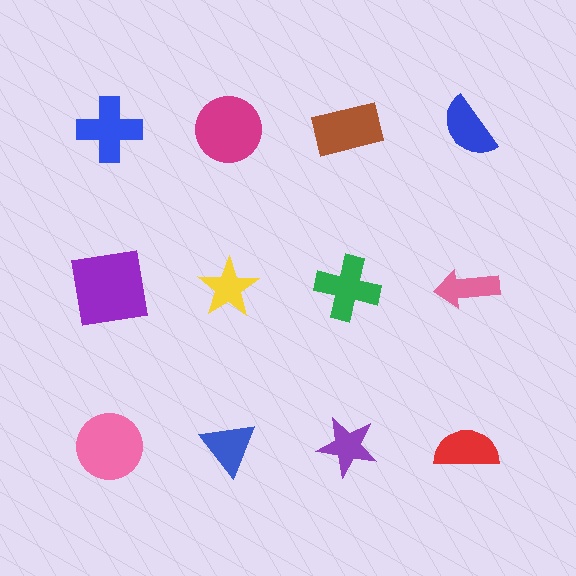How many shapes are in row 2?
4 shapes.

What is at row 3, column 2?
A blue triangle.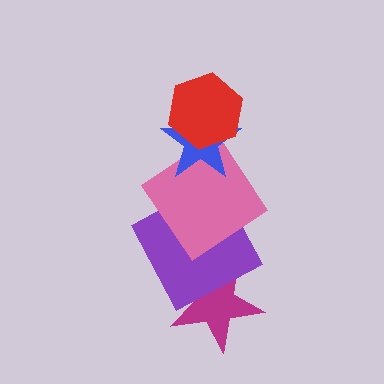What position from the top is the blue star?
The blue star is 2nd from the top.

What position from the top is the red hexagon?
The red hexagon is 1st from the top.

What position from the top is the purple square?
The purple square is 4th from the top.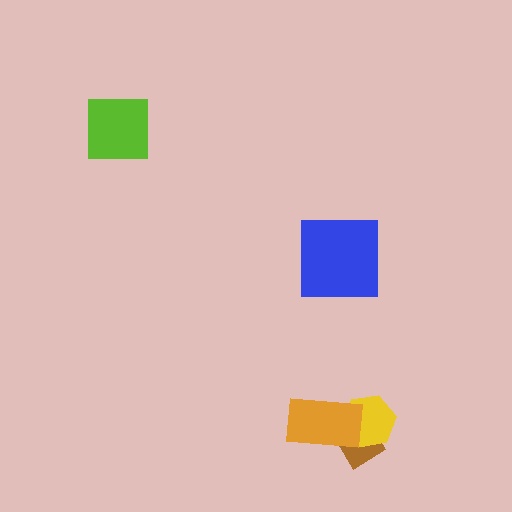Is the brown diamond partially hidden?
Yes, it is partially covered by another shape.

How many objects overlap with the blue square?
0 objects overlap with the blue square.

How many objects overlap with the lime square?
0 objects overlap with the lime square.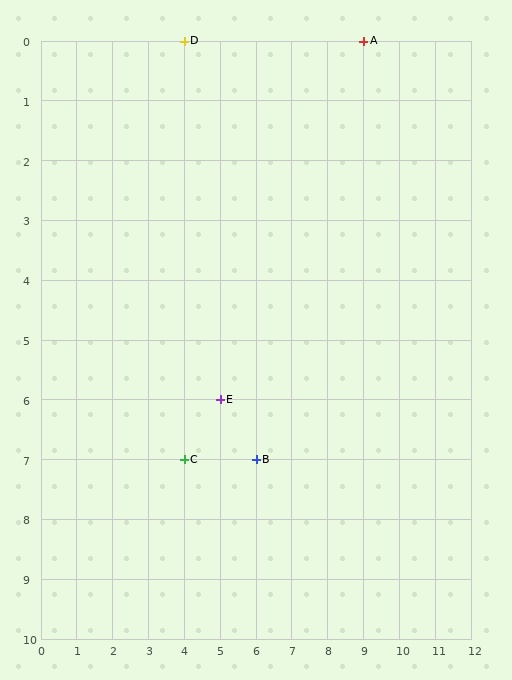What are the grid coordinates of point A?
Point A is at grid coordinates (9, 0).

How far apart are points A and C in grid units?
Points A and C are 5 columns and 7 rows apart (about 8.6 grid units diagonally).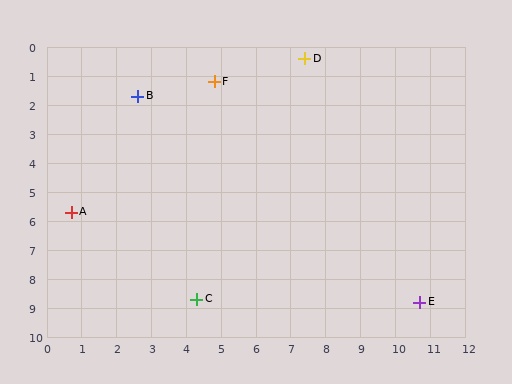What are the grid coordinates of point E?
Point E is at approximately (10.7, 8.8).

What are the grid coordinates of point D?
Point D is at approximately (7.4, 0.4).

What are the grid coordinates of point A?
Point A is at approximately (0.7, 5.7).